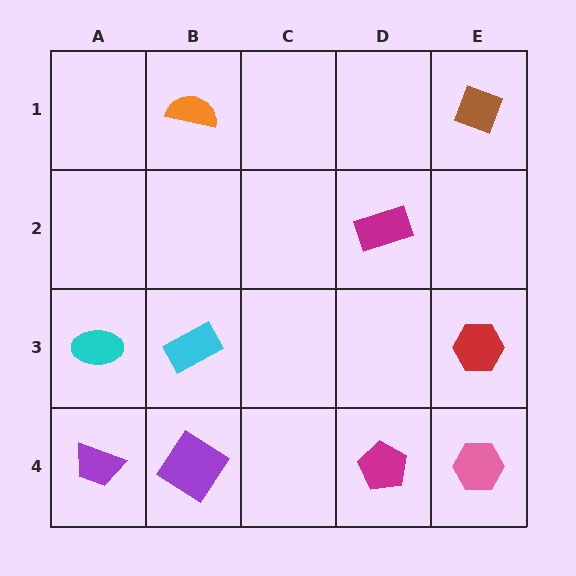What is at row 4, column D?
A magenta pentagon.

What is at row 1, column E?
A brown diamond.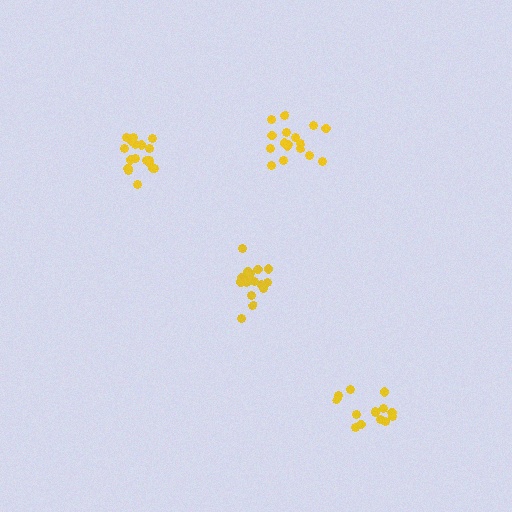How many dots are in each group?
Group 1: 14 dots, Group 2: 19 dots, Group 3: 18 dots, Group 4: 17 dots (68 total).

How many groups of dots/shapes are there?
There are 4 groups.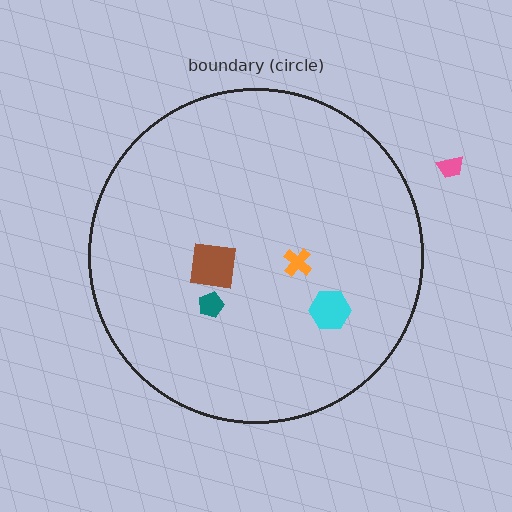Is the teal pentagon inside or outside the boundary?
Inside.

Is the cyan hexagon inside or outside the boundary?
Inside.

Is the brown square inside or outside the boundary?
Inside.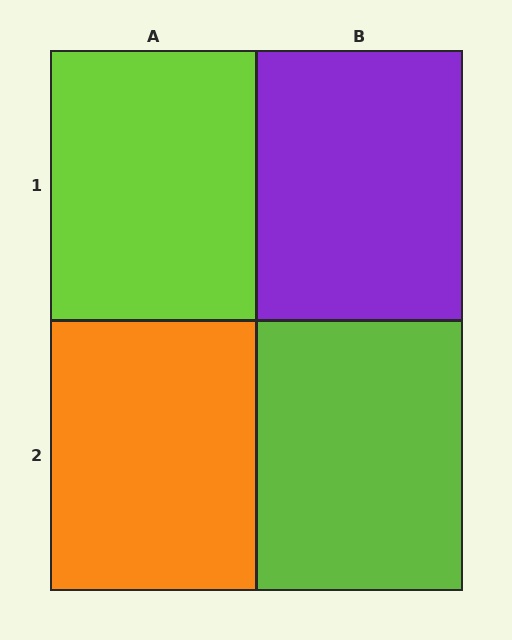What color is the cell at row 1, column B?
Purple.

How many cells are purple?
1 cell is purple.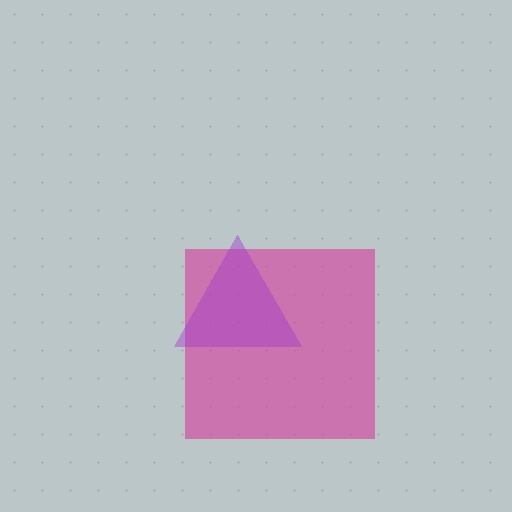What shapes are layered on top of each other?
The layered shapes are: a magenta square, a purple triangle.